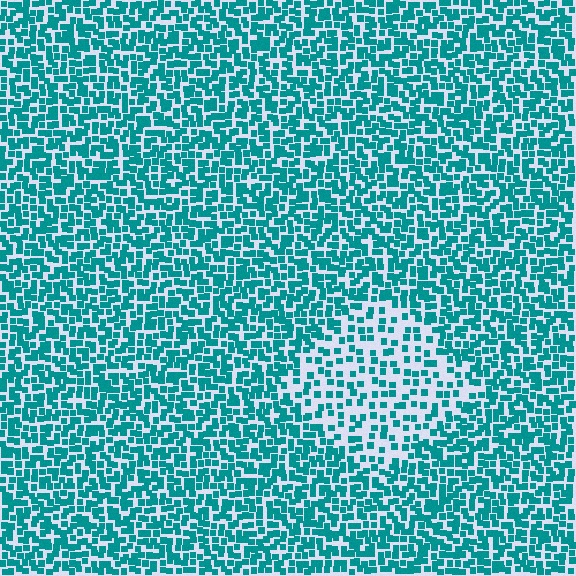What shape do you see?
I see a diamond.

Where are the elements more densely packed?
The elements are more densely packed outside the diamond boundary.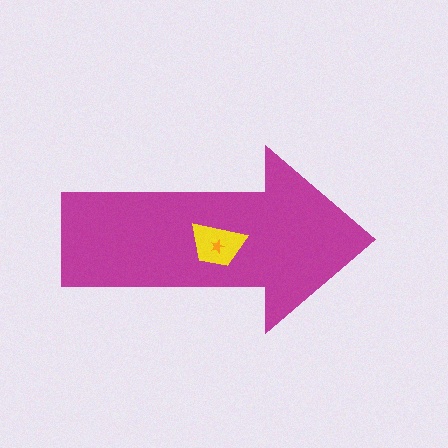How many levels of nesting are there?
3.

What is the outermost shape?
The magenta arrow.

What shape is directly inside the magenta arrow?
The yellow trapezoid.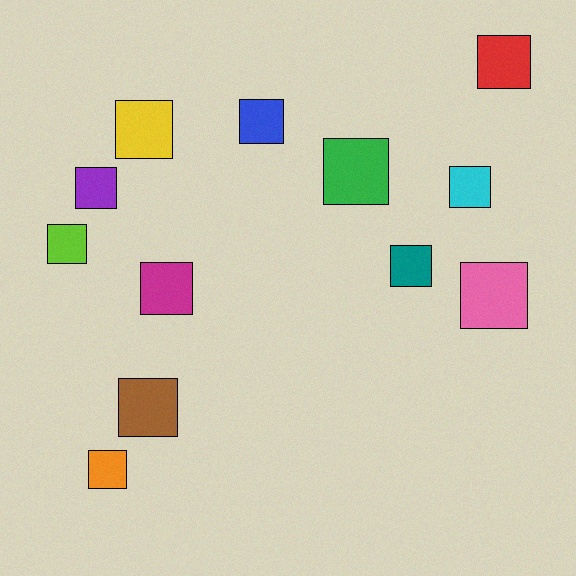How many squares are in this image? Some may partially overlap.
There are 12 squares.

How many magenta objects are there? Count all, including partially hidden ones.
There is 1 magenta object.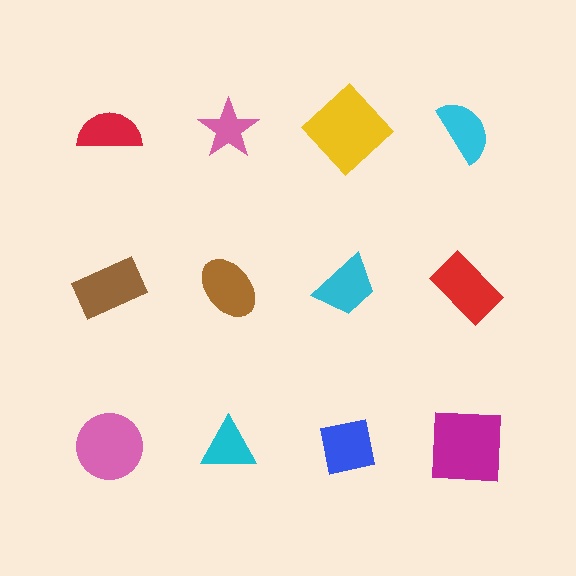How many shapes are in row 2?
4 shapes.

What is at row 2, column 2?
A brown ellipse.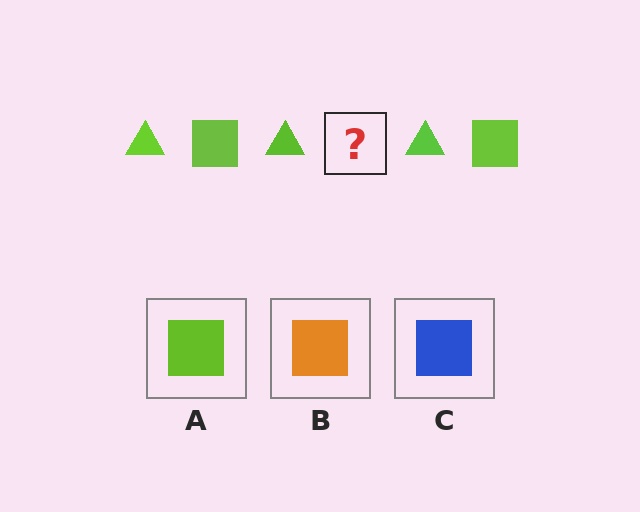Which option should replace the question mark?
Option A.